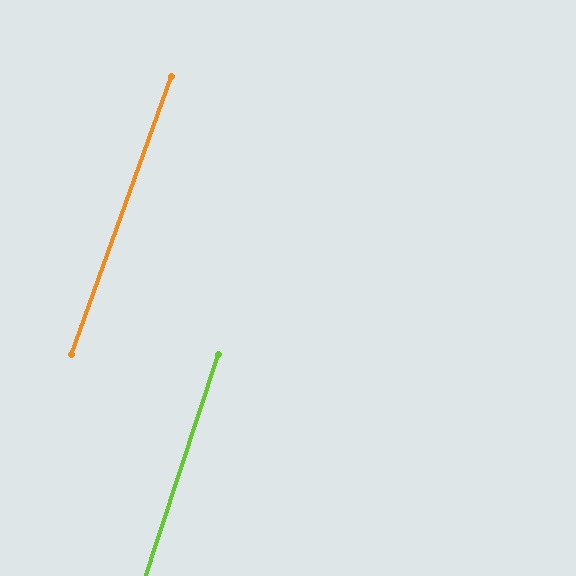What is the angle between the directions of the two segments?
Approximately 2 degrees.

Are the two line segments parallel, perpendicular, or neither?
Parallel — their directions differ by only 1.7°.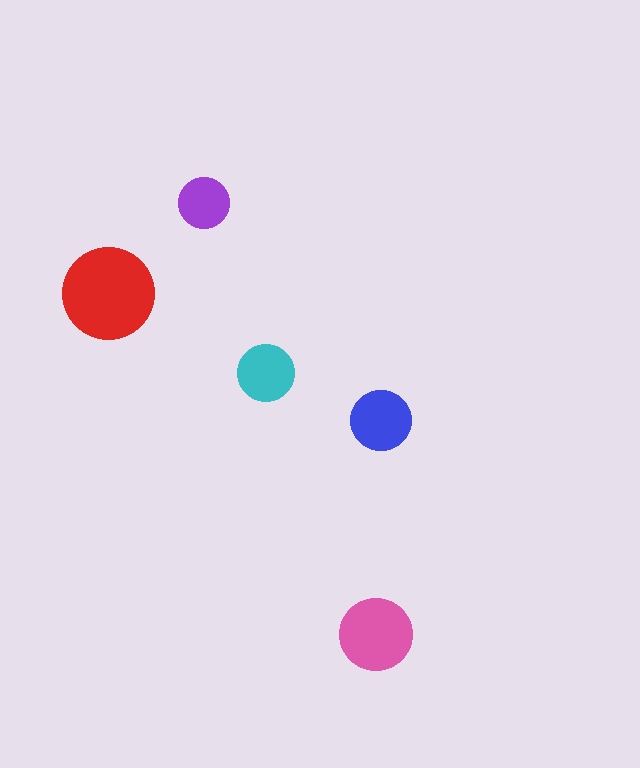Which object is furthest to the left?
The red circle is leftmost.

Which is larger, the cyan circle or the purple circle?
The cyan one.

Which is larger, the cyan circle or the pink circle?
The pink one.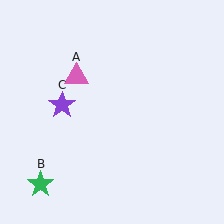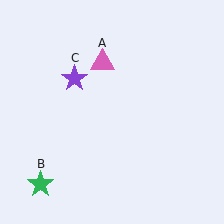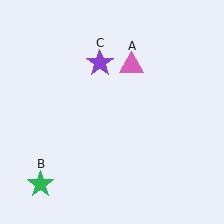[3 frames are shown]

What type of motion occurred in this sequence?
The pink triangle (object A), purple star (object C) rotated clockwise around the center of the scene.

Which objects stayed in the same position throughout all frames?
Green star (object B) remained stationary.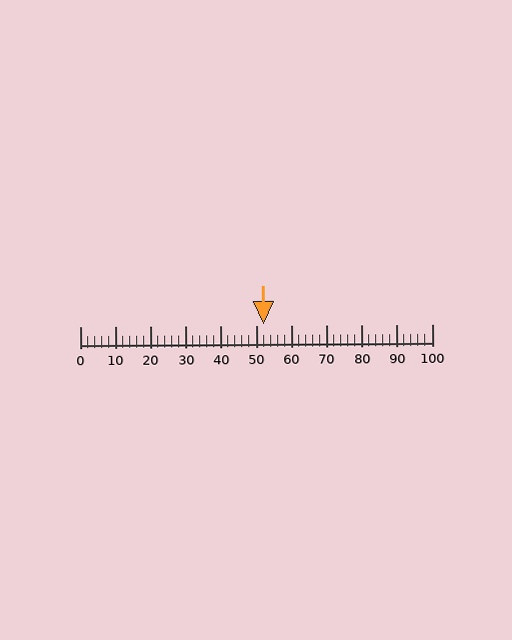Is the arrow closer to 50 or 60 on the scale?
The arrow is closer to 50.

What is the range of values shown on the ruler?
The ruler shows values from 0 to 100.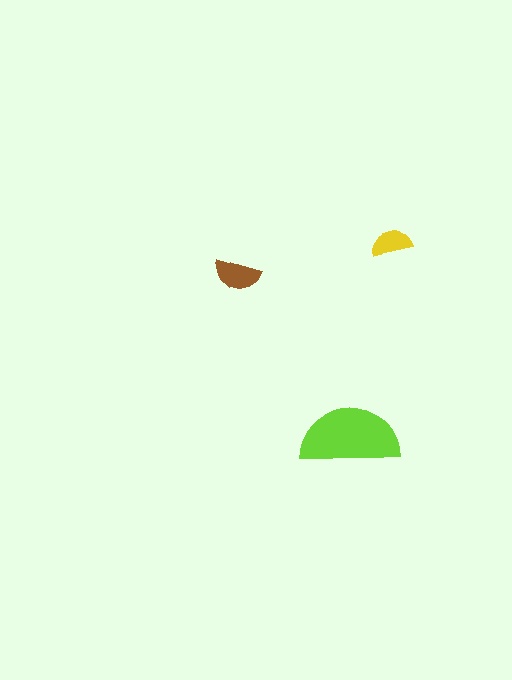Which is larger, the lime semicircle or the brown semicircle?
The lime one.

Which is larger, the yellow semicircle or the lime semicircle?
The lime one.